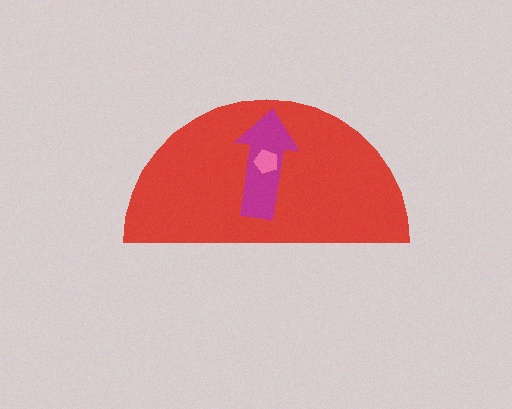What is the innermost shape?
The pink pentagon.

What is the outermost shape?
The red semicircle.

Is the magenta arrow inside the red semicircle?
Yes.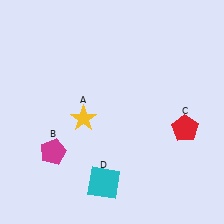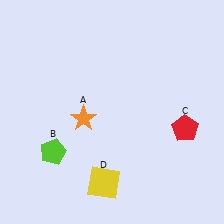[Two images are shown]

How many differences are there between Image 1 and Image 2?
There are 3 differences between the two images.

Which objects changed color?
A changed from yellow to orange. B changed from magenta to lime. D changed from cyan to yellow.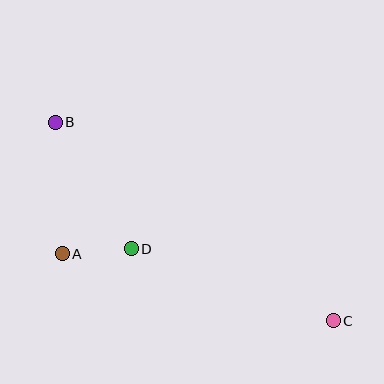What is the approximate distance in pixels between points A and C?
The distance between A and C is approximately 279 pixels.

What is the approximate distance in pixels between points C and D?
The distance between C and D is approximately 214 pixels.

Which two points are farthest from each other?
Points B and C are farthest from each other.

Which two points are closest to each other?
Points A and D are closest to each other.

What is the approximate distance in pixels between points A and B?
The distance between A and B is approximately 131 pixels.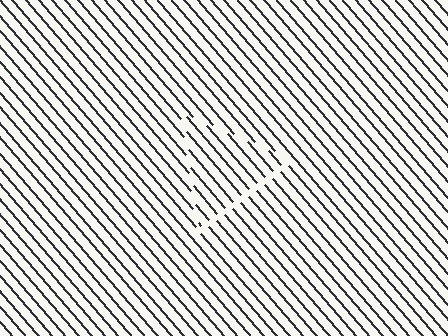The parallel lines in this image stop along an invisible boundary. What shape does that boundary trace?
An illusory triangle. The interior of the shape contains the same grating, shifted by half a period — the contour is defined by the phase discontinuity where line-ends from the inner and outer gratings abut.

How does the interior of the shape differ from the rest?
The interior of the shape contains the same grating, shifted by half a period — the contour is defined by the phase discontinuity where line-ends from the inner and outer gratings abut.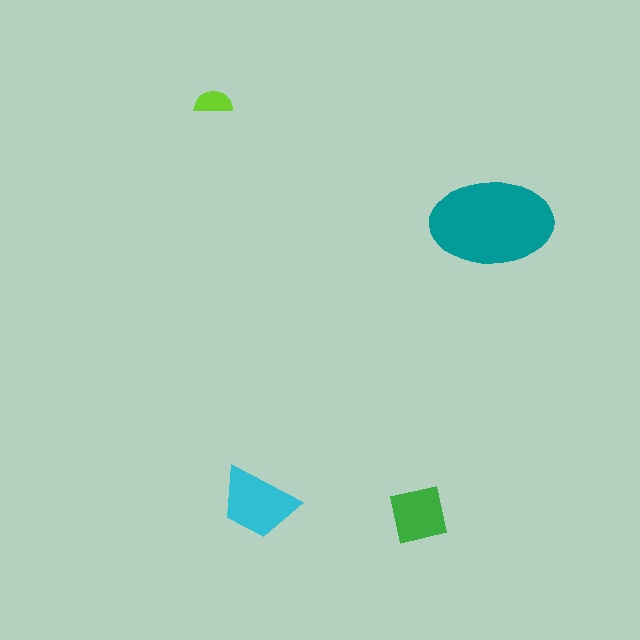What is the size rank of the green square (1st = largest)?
3rd.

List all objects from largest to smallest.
The teal ellipse, the cyan trapezoid, the green square, the lime semicircle.